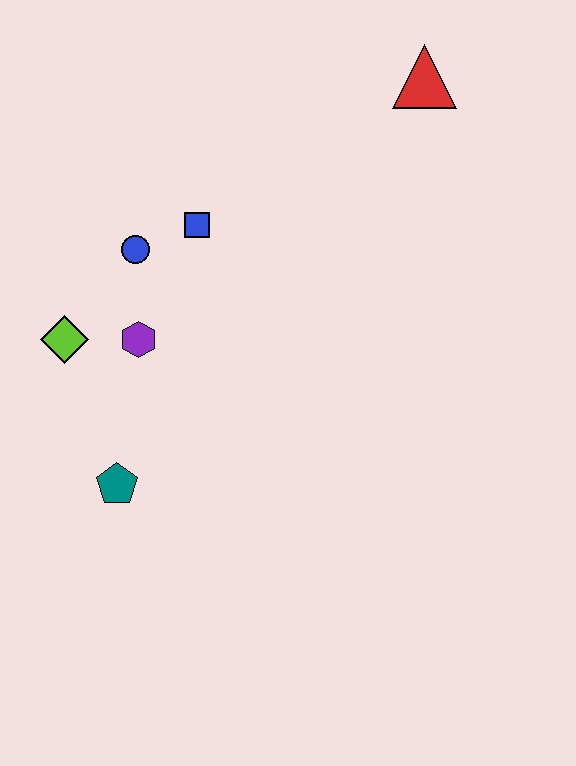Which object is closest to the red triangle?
The blue square is closest to the red triangle.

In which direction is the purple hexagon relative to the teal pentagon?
The purple hexagon is above the teal pentagon.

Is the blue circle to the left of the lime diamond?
No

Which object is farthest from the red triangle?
The teal pentagon is farthest from the red triangle.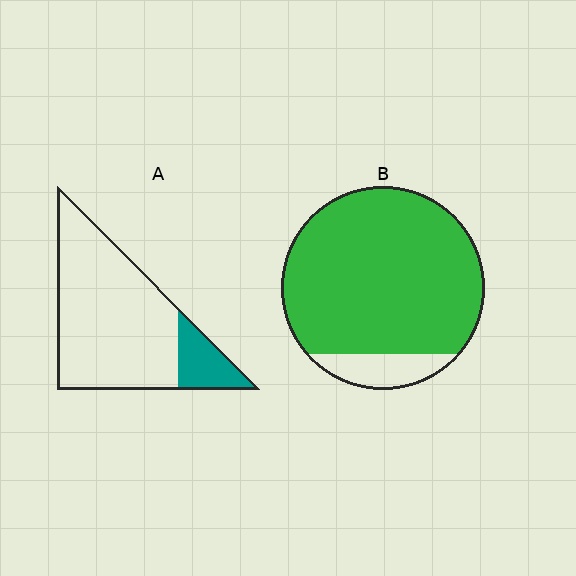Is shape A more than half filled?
No.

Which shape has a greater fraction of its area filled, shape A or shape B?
Shape B.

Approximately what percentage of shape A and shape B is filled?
A is approximately 15% and B is approximately 90%.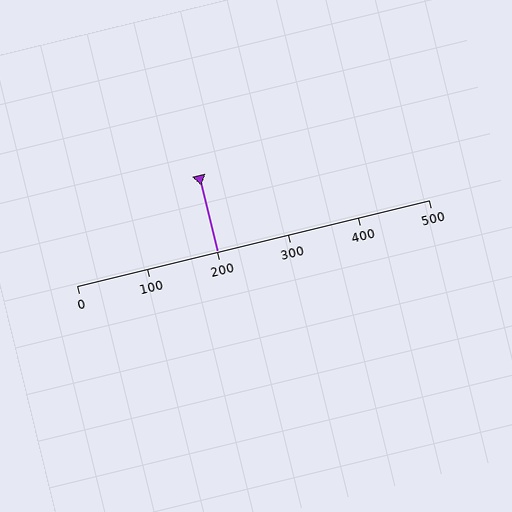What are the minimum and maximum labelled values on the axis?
The axis runs from 0 to 500.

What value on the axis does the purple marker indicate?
The marker indicates approximately 200.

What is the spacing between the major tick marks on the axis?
The major ticks are spaced 100 apart.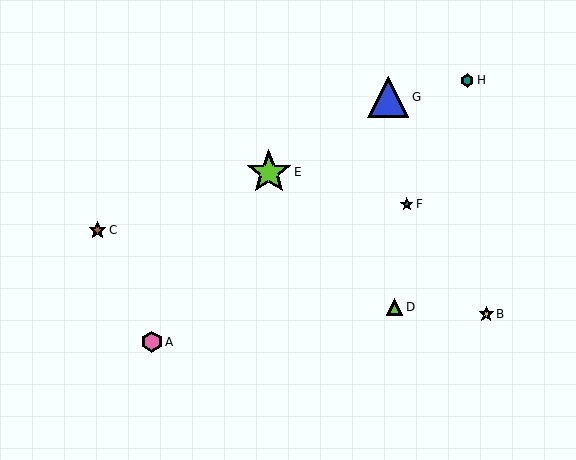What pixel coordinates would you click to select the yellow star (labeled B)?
Click at (486, 314) to select the yellow star B.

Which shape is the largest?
The lime star (labeled E) is the largest.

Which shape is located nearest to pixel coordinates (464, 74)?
The teal hexagon (labeled H) at (467, 80) is nearest to that location.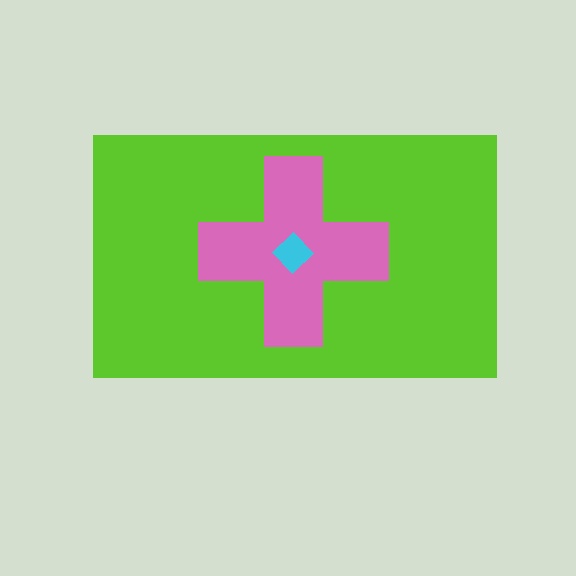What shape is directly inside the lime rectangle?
The pink cross.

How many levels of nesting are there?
3.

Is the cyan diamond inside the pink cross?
Yes.